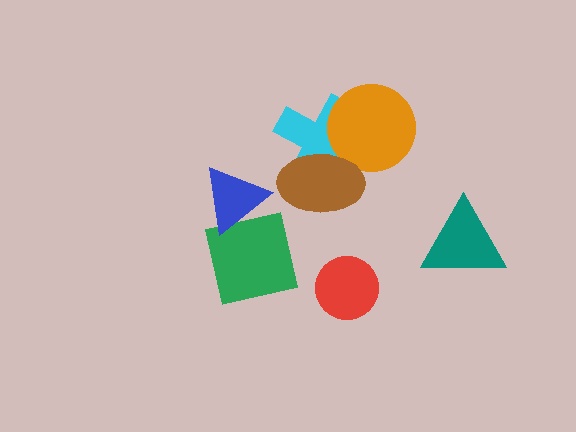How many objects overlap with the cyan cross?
2 objects overlap with the cyan cross.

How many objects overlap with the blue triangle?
1 object overlaps with the blue triangle.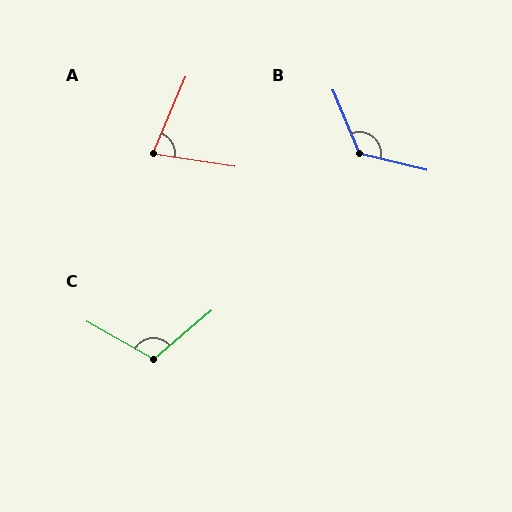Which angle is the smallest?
A, at approximately 76 degrees.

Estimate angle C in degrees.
Approximately 111 degrees.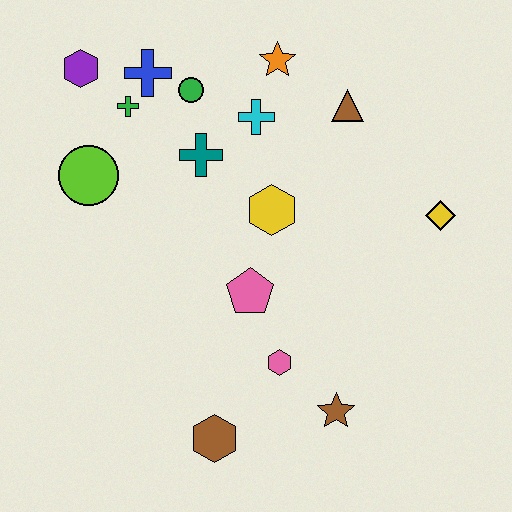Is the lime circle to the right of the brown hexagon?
No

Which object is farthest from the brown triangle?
The brown hexagon is farthest from the brown triangle.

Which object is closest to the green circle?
The blue cross is closest to the green circle.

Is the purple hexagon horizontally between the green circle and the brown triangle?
No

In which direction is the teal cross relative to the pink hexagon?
The teal cross is above the pink hexagon.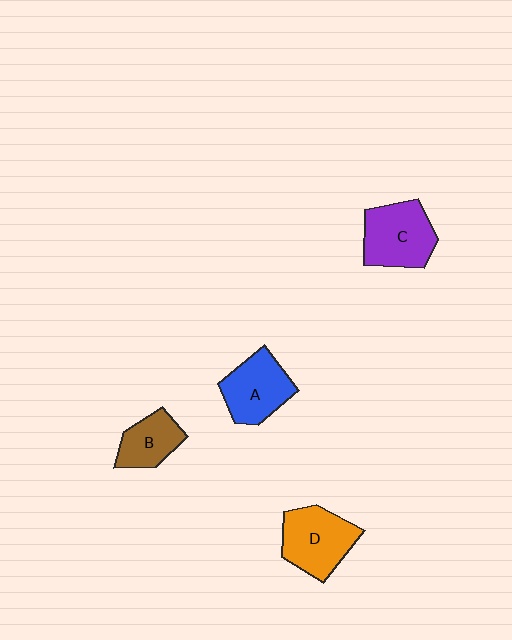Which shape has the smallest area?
Shape B (brown).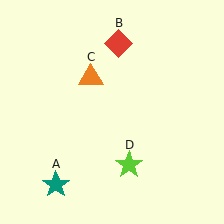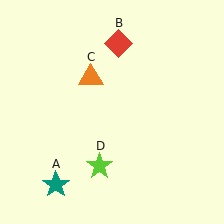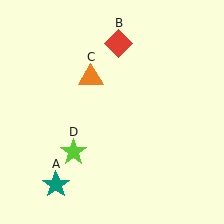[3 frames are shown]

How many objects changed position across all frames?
1 object changed position: lime star (object D).